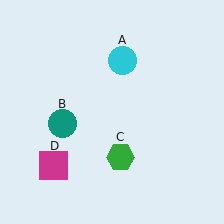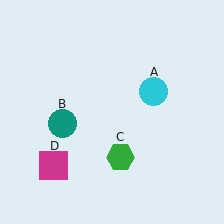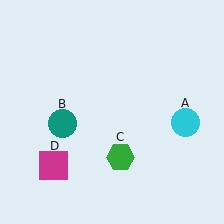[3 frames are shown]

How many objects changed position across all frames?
1 object changed position: cyan circle (object A).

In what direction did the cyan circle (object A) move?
The cyan circle (object A) moved down and to the right.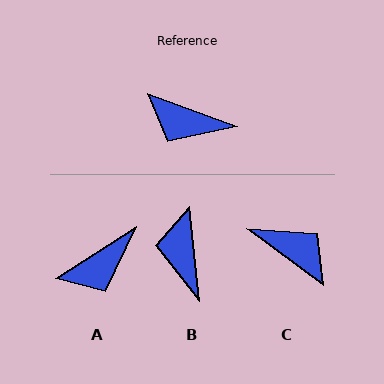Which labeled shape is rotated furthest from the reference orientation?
C, about 164 degrees away.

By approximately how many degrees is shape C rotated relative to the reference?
Approximately 164 degrees counter-clockwise.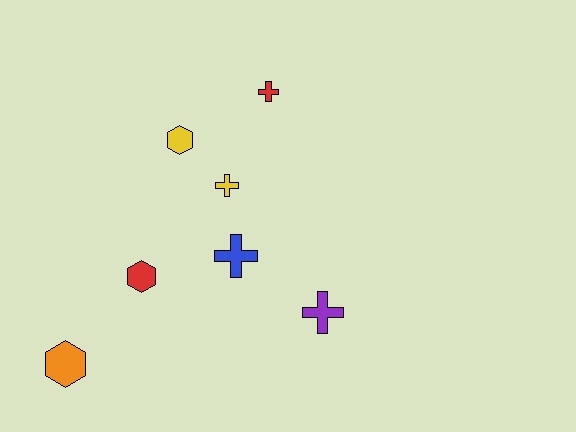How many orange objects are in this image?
There is 1 orange object.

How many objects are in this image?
There are 7 objects.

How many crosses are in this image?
There are 4 crosses.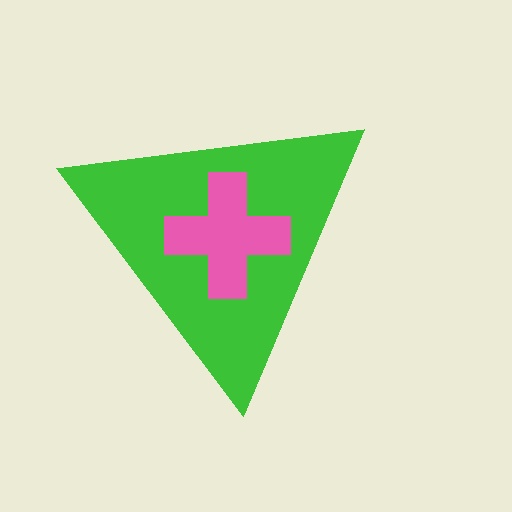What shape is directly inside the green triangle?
The pink cross.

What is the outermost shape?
The green triangle.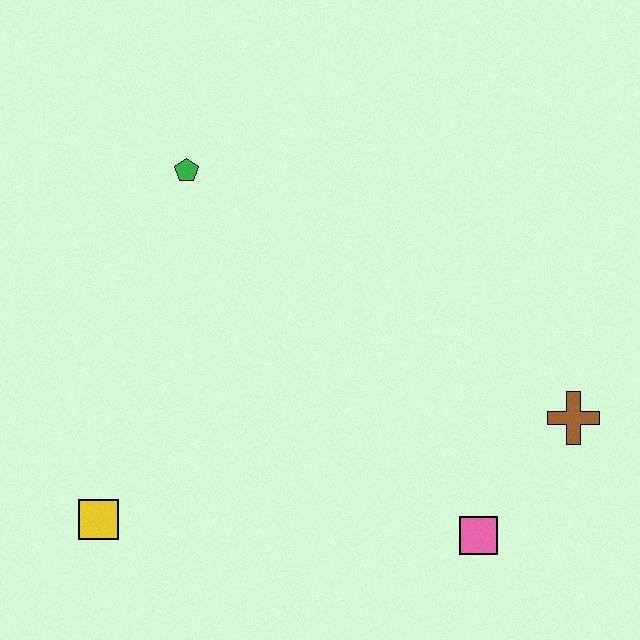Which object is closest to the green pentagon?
The yellow square is closest to the green pentagon.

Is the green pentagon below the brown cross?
No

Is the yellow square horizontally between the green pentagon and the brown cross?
No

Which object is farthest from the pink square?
The green pentagon is farthest from the pink square.